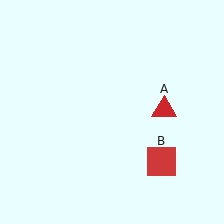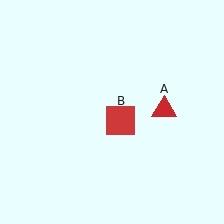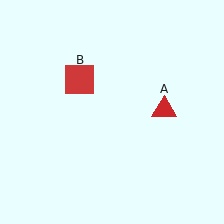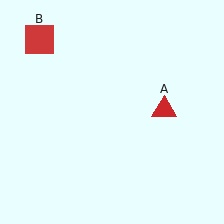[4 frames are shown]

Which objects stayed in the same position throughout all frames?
Red triangle (object A) remained stationary.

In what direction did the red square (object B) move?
The red square (object B) moved up and to the left.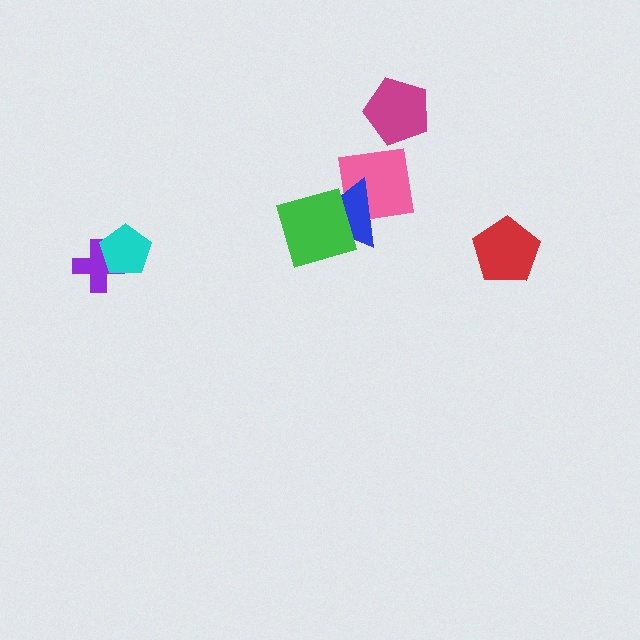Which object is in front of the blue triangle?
The green square is in front of the blue triangle.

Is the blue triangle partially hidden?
Yes, it is partially covered by another shape.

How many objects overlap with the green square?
1 object overlaps with the green square.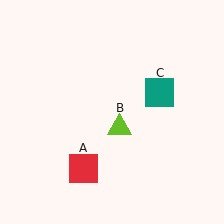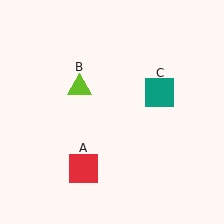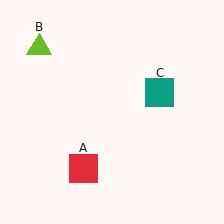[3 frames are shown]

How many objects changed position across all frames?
1 object changed position: lime triangle (object B).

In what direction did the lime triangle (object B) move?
The lime triangle (object B) moved up and to the left.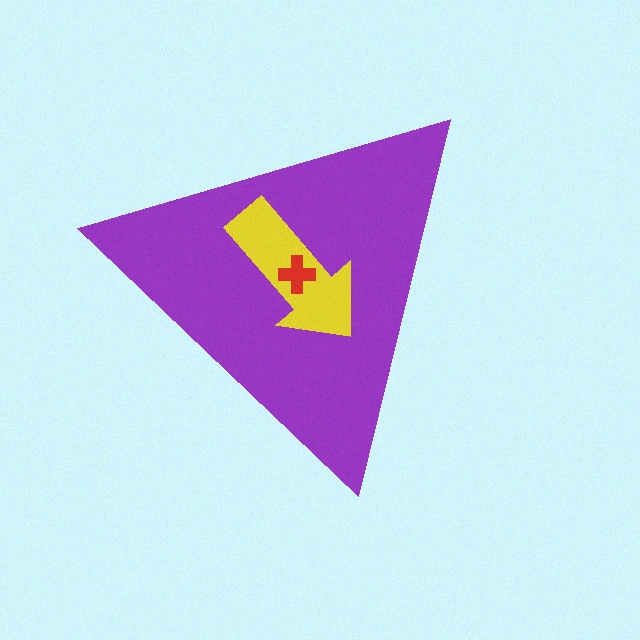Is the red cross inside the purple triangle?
Yes.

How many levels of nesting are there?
3.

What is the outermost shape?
The purple triangle.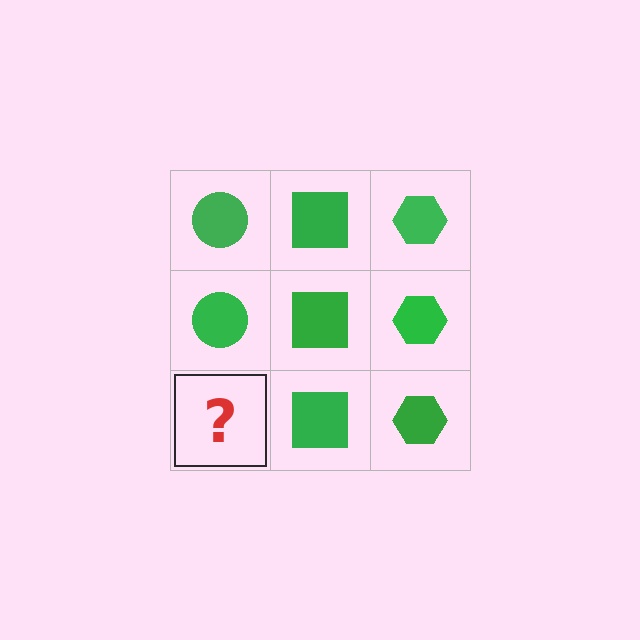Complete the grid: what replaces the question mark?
The question mark should be replaced with a green circle.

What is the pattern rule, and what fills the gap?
The rule is that each column has a consistent shape. The gap should be filled with a green circle.